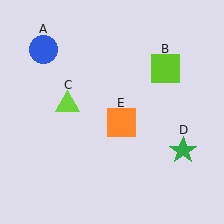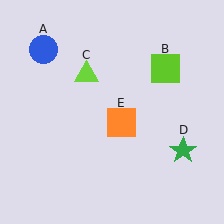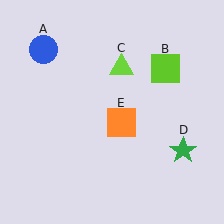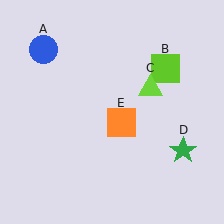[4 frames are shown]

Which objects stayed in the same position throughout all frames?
Blue circle (object A) and lime square (object B) and green star (object D) and orange square (object E) remained stationary.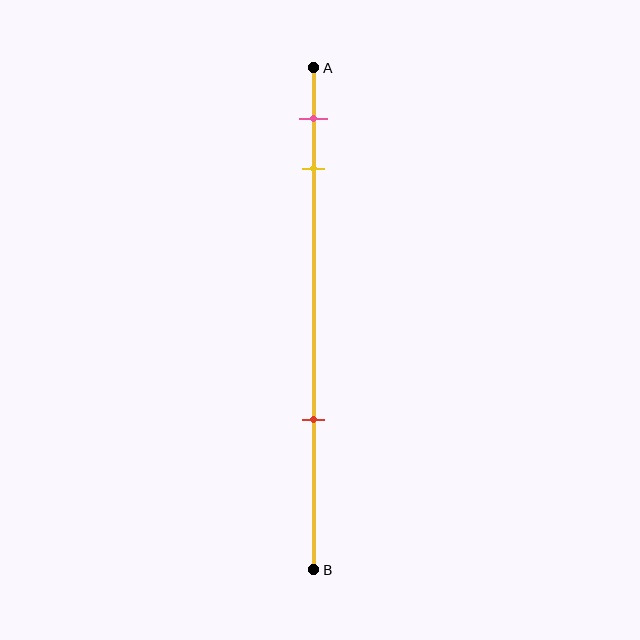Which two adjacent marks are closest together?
The pink and yellow marks are the closest adjacent pair.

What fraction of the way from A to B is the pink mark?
The pink mark is approximately 10% (0.1) of the way from A to B.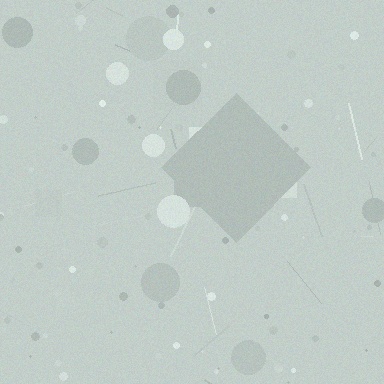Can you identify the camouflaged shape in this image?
The camouflaged shape is a diamond.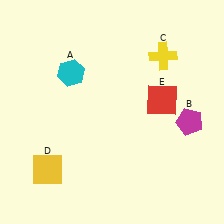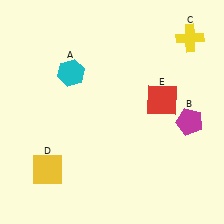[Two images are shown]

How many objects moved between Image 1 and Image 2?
1 object moved between the two images.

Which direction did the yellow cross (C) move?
The yellow cross (C) moved right.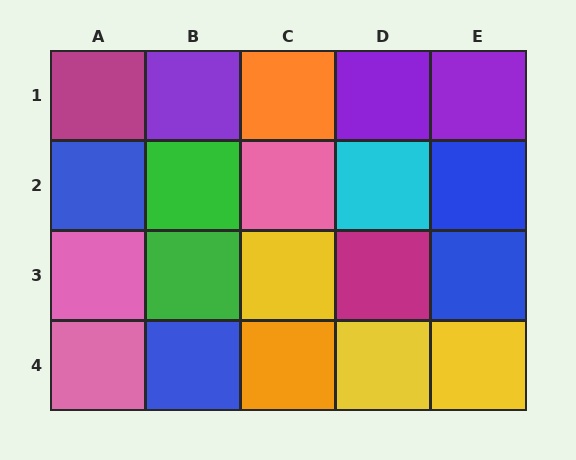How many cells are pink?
3 cells are pink.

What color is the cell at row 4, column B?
Blue.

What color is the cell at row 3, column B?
Green.